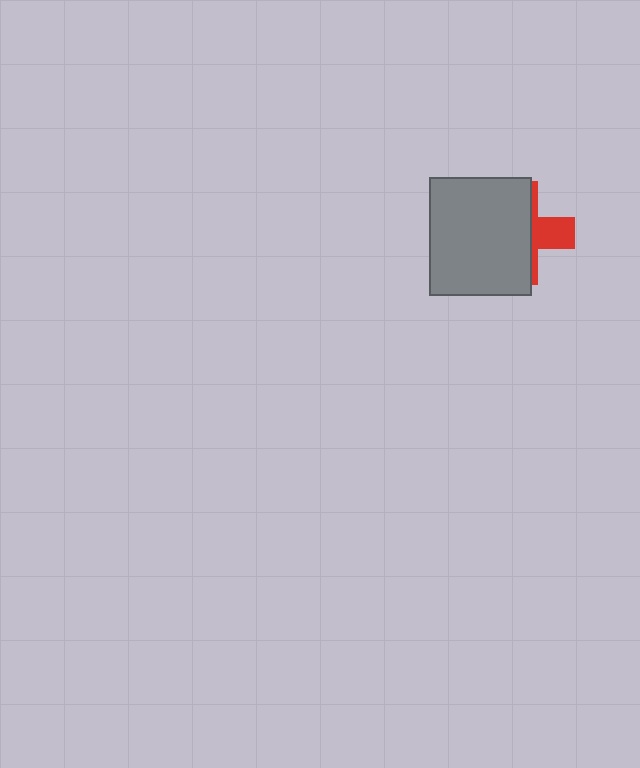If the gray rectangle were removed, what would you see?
You would see the complete red cross.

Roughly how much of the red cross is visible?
A small part of it is visible (roughly 32%).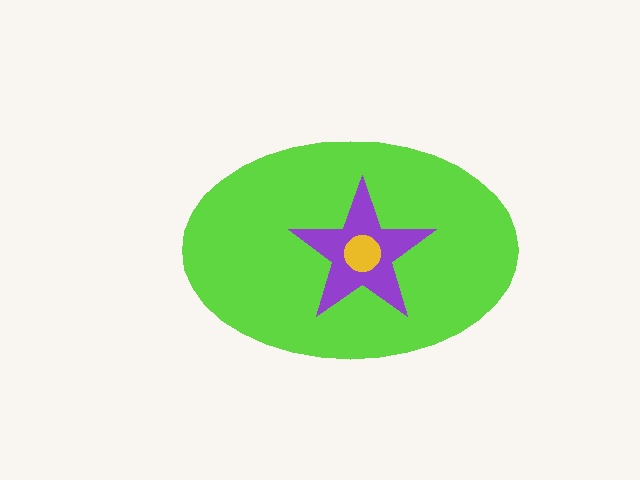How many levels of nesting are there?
3.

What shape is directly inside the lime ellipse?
The purple star.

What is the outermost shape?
The lime ellipse.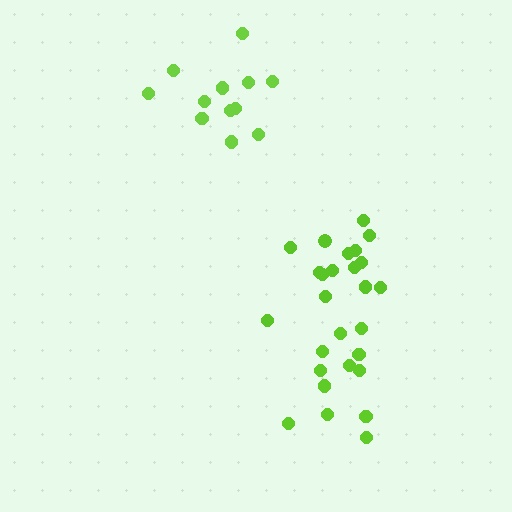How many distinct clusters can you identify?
There are 3 distinct clusters.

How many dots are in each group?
Group 1: 12 dots, Group 2: 12 dots, Group 3: 15 dots (39 total).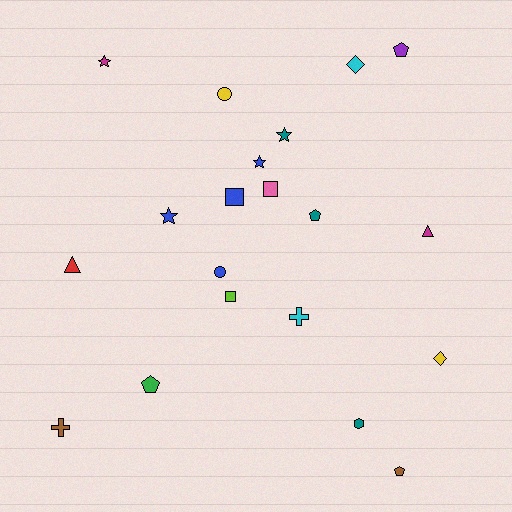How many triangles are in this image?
There are 2 triangles.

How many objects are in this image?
There are 20 objects.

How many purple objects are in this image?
There is 1 purple object.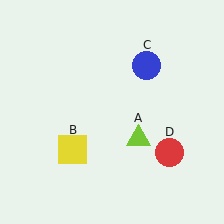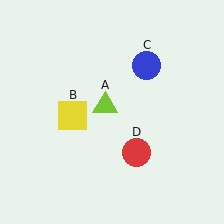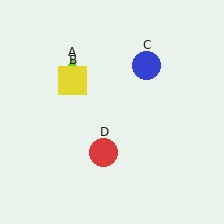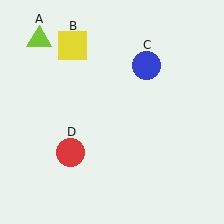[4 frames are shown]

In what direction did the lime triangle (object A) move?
The lime triangle (object A) moved up and to the left.